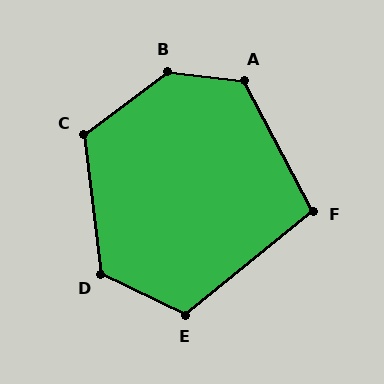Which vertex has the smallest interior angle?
F, at approximately 101 degrees.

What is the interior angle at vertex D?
Approximately 122 degrees (obtuse).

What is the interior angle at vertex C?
Approximately 120 degrees (obtuse).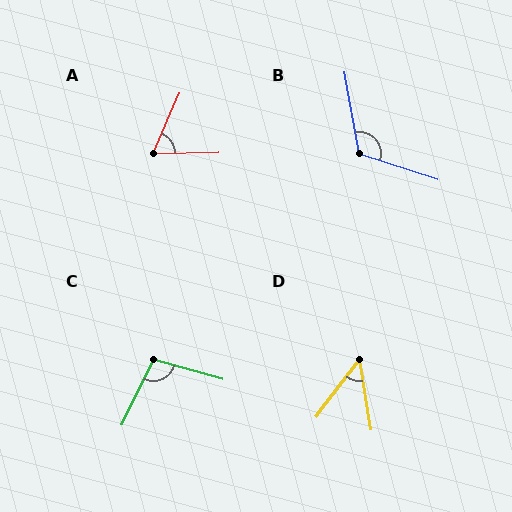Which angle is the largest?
B, at approximately 118 degrees.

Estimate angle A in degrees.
Approximately 65 degrees.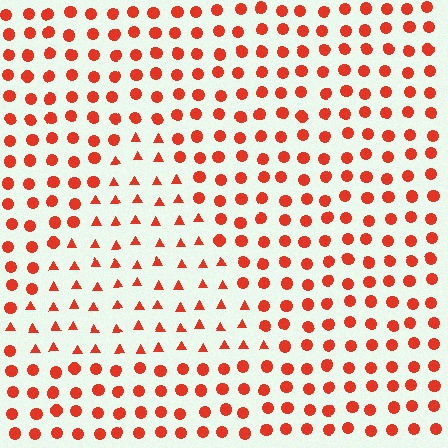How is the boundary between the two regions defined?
The boundary is defined by a change in element shape: triangles inside vs. circles outside. All elements share the same color and spacing.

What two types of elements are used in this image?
The image uses triangles inside the triangle region and circles outside it.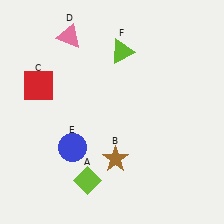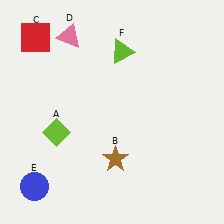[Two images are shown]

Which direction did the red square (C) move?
The red square (C) moved up.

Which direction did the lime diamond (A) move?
The lime diamond (A) moved up.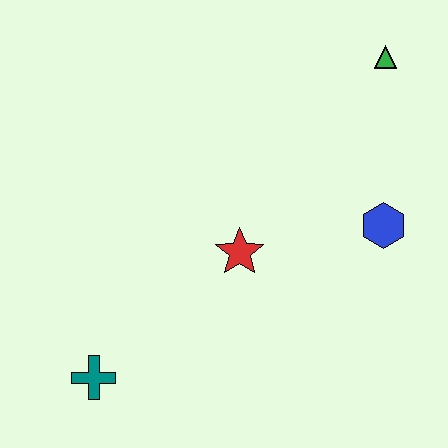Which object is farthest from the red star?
The green triangle is farthest from the red star.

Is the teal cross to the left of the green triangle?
Yes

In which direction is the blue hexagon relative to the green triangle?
The blue hexagon is below the green triangle.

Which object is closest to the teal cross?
The red star is closest to the teal cross.